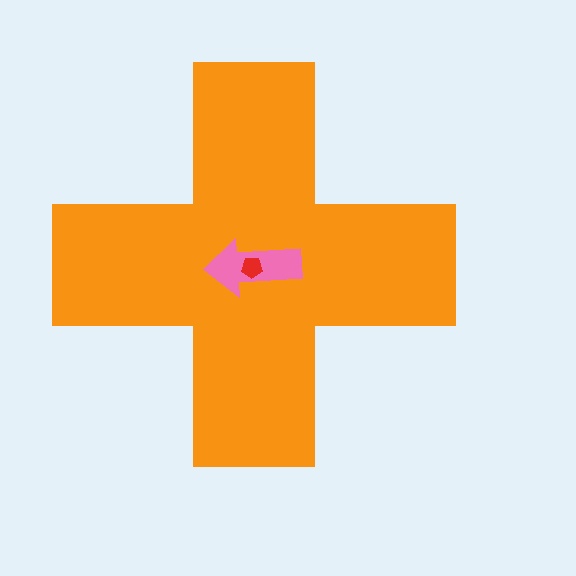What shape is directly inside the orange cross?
The pink arrow.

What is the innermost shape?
The red pentagon.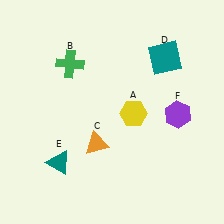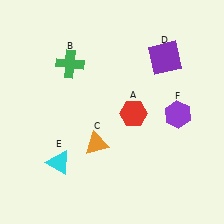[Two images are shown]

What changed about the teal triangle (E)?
In Image 1, E is teal. In Image 2, it changed to cyan.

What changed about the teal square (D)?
In Image 1, D is teal. In Image 2, it changed to purple.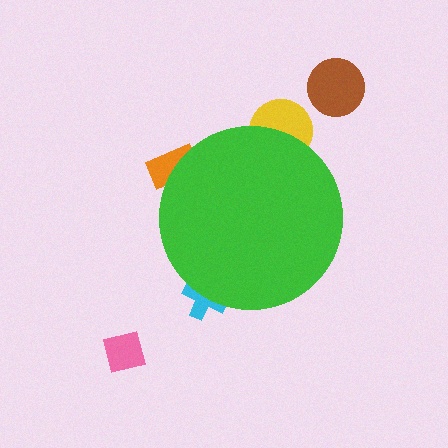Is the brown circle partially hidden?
No, the brown circle is fully visible.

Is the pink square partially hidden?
No, the pink square is fully visible.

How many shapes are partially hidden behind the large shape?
3 shapes are partially hidden.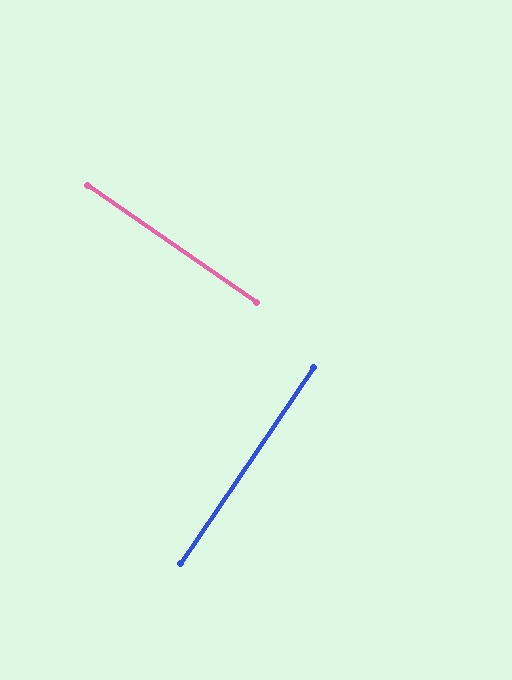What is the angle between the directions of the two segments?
Approximately 90 degrees.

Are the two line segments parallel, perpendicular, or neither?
Perpendicular — they meet at approximately 90°.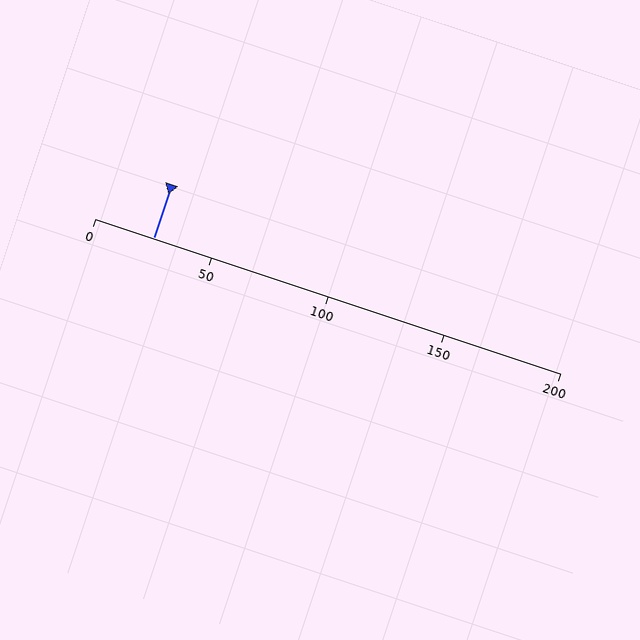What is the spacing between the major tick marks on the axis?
The major ticks are spaced 50 apart.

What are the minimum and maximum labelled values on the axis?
The axis runs from 0 to 200.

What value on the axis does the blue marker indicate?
The marker indicates approximately 25.